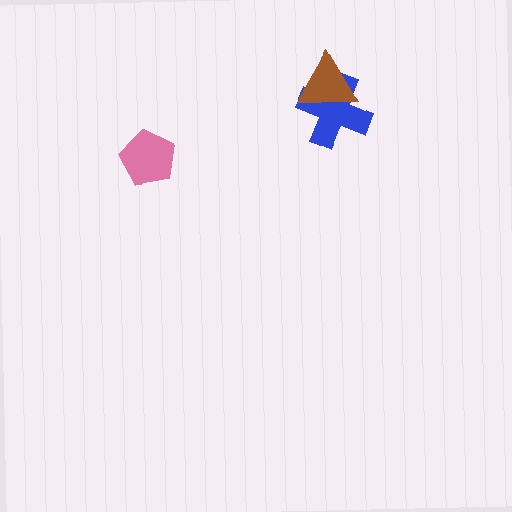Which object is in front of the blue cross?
The brown triangle is in front of the blue cross.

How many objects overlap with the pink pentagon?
0 objects overlap with the pink pentagon.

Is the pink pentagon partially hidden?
No, no other shape covers it.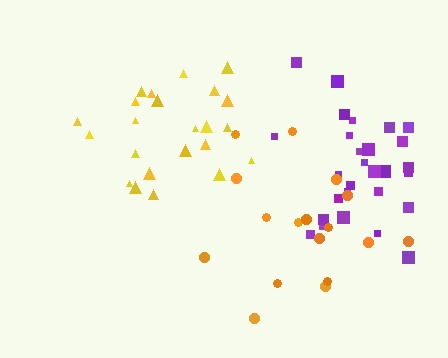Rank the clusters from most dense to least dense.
purple, yellow, orange.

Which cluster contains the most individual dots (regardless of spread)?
Purple (28).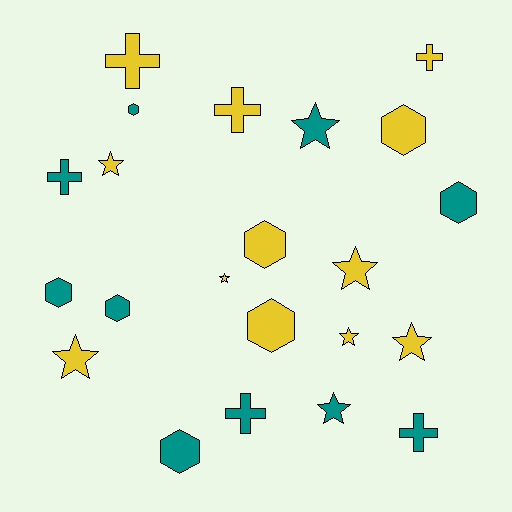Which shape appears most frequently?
Hexagon, with 8 objects.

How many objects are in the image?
There are 22 objects.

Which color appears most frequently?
Yellow, with 12 objects.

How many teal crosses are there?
There are 3 teal crosses.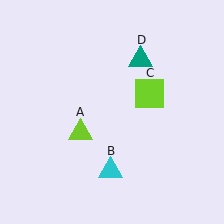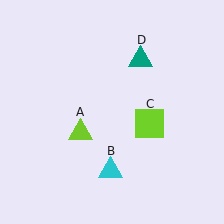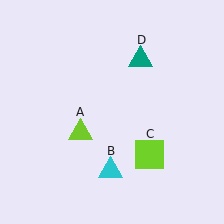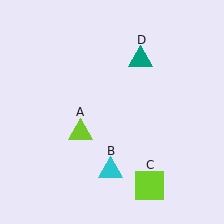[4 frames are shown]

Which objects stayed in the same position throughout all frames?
Lime triangle (object A) and cyan triangle (object B) and teal triangle (object D) remained stationary.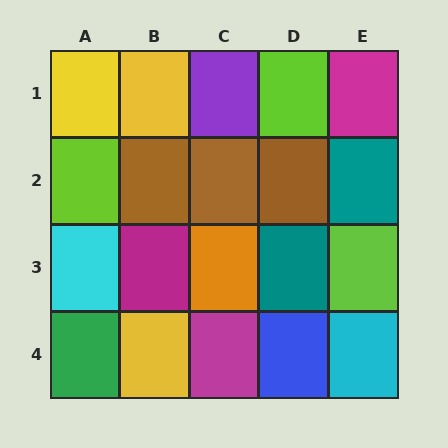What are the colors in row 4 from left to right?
Green, yellow, magenta, blue, cyan.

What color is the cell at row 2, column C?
Brown.